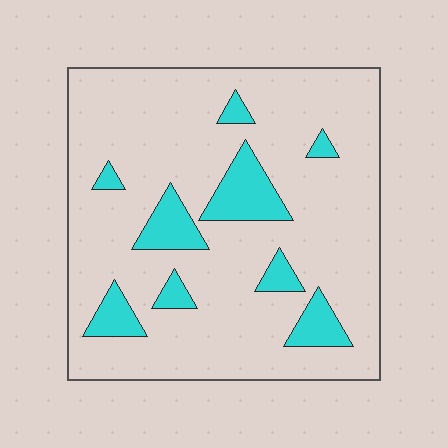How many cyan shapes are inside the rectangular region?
9.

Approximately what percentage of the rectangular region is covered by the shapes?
Approximately 15%.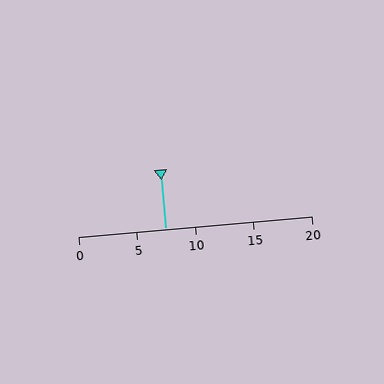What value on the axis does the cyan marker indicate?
The marker indicates approximately 7.5.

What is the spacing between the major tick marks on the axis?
The major ticks are spaced 5 apart.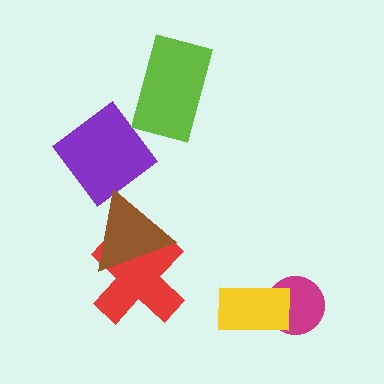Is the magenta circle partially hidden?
Yes, it is partially covered by another shape.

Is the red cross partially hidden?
Yes, it is partially covered by another shape.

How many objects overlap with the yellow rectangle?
1 object overlaps with the yellow rectangle.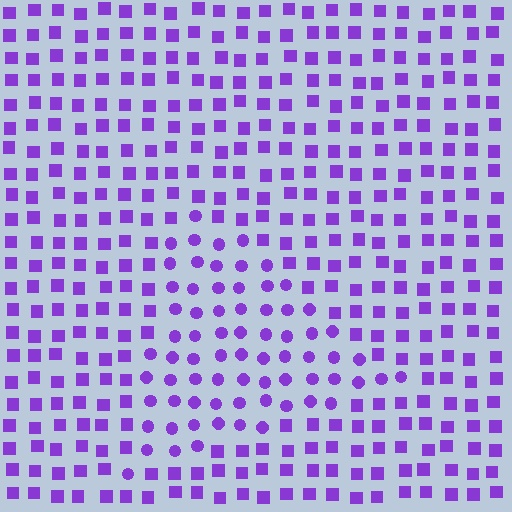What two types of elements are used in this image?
The image uses circles inside the triangle region and squares outside it.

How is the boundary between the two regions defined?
The boundary is defined by a change in element shape: circles inside vs. squares outside. All elements share the same color and spacing.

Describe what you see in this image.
The image is filled with small purple elements arranged in a uniform grid. A triangle-shaped region contains circles, while the surrounding area contains squares. The boundary is defined purely by the change in element shape.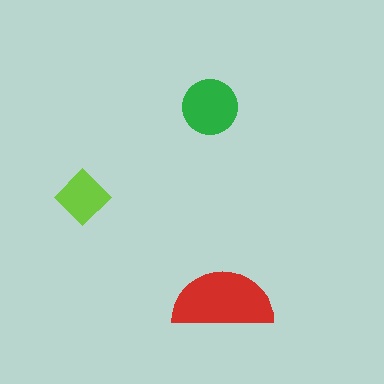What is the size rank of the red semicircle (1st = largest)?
1st.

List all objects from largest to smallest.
The red semicircle, the green circle, the lime diamond.